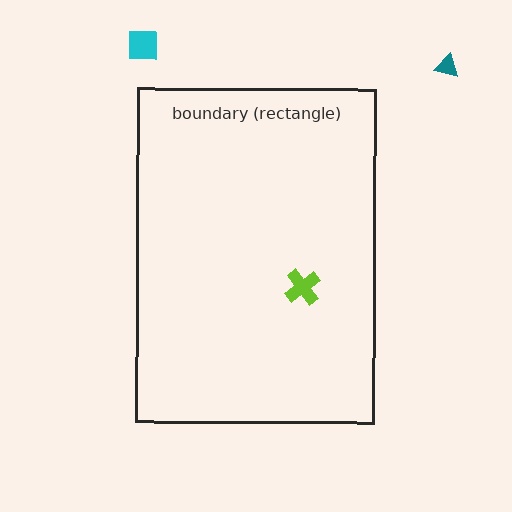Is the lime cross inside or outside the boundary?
Inside.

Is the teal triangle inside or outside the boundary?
Outside.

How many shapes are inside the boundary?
1 inside, 2 outside.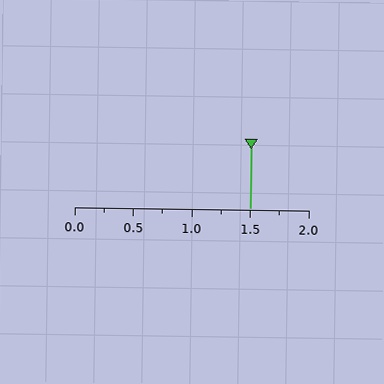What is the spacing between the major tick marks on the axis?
The major ticks are spaced 0.5 apart.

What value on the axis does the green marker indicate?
The marker indicates approximately 1.5.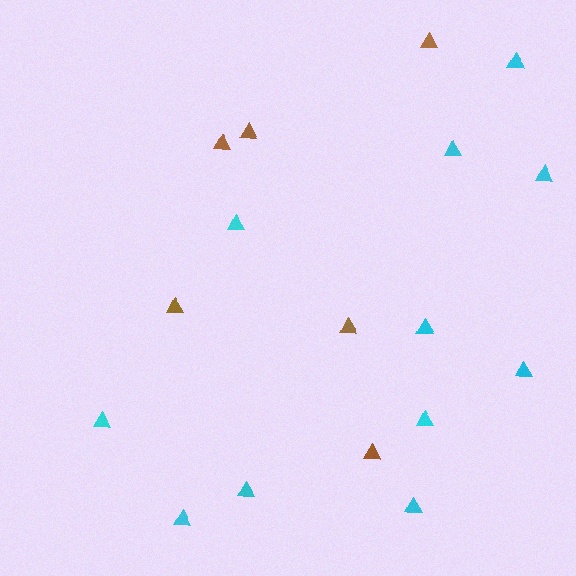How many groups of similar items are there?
There are 2 groups: one group of brown triangles (6) and one group of cyan triangles (11).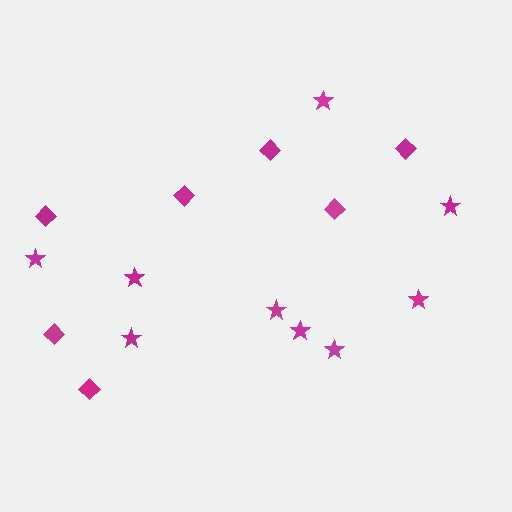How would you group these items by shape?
There are 2 groups: one group of diamonds (7) and one group of stars (9).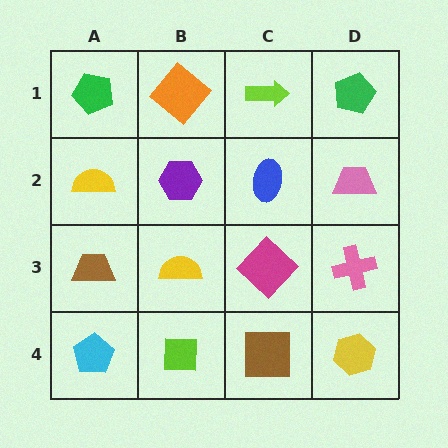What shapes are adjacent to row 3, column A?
A yellow semicircle (row 2, column A), a cyan pentagon (row 4, column A), a yellow semicircle (row 3, column B).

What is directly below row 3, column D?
A yellow hexagon.